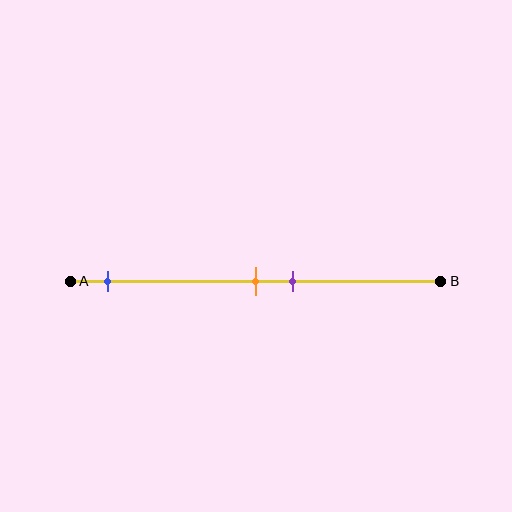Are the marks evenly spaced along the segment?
No, the marks are not evenly spaced.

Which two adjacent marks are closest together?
The orange and purple marks are the closest adjacent pair.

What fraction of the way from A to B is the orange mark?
The orange mark is approximately 50% (0.5) of the way from A to B.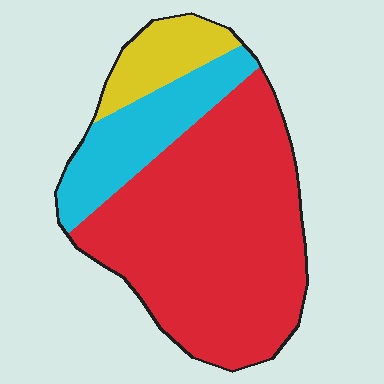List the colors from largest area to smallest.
From largest to smallest: red, cyan, yellow.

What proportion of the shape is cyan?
Cyan takes up about one fifth (1/5) of the shape.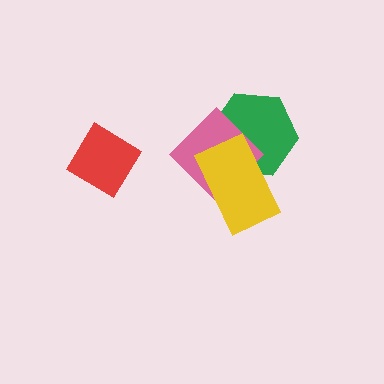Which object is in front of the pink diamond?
The yellow rectangle is in front of the pink diamond.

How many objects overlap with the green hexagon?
2 objects overlap with the green hexagon.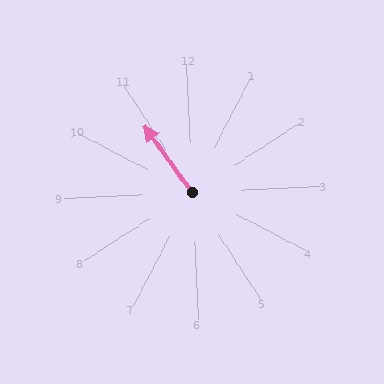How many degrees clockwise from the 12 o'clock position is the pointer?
Approximately 327 degrees.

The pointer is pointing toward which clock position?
Roughly 11 o'clock.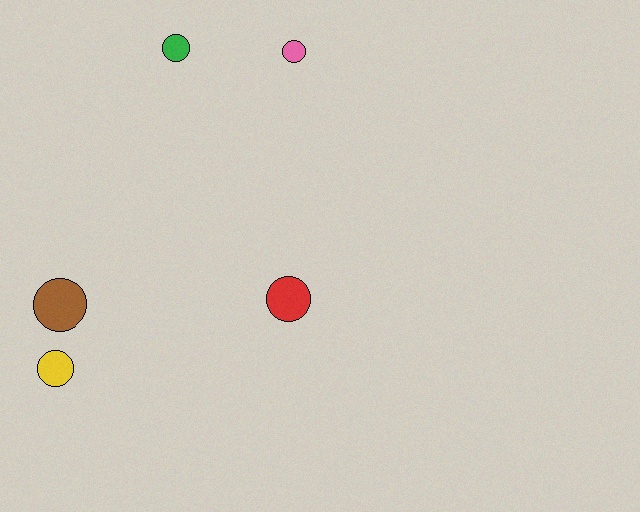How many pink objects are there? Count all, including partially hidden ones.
There is 1 pink object.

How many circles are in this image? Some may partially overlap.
There are 5 circles.